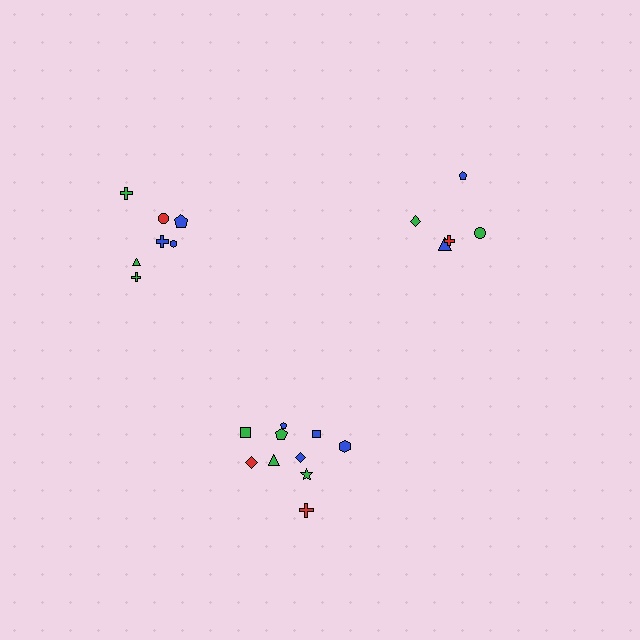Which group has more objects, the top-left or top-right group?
The top-left group.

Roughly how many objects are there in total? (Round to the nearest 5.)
Roughly 20 objects in total.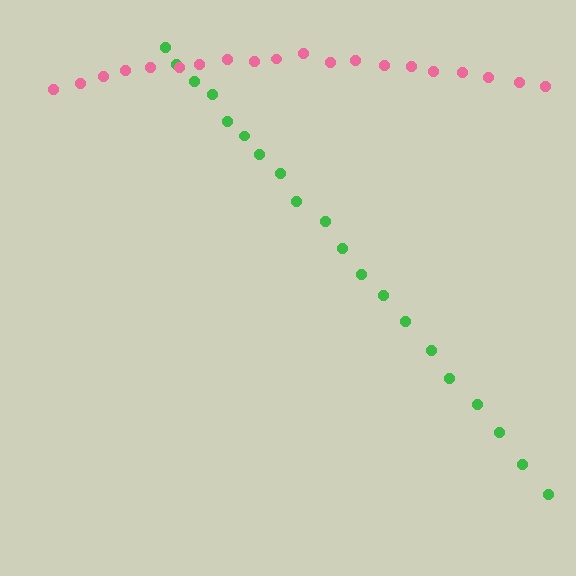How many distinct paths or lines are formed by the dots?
There are 2 distinct paths.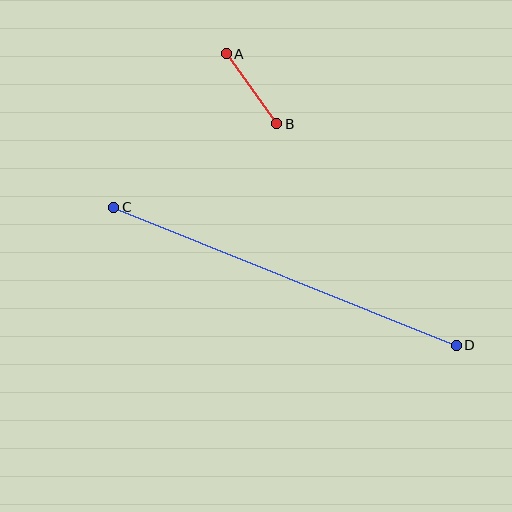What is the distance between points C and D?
The distance is approximately 369 pixels.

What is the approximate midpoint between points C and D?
The midpoint is at approximately (285, 276) pixels.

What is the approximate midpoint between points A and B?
The midpoint is at approximately (251, 89) pixels.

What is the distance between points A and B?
The distance is approximately 87 pixels.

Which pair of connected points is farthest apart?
Points C and D are farthest apart.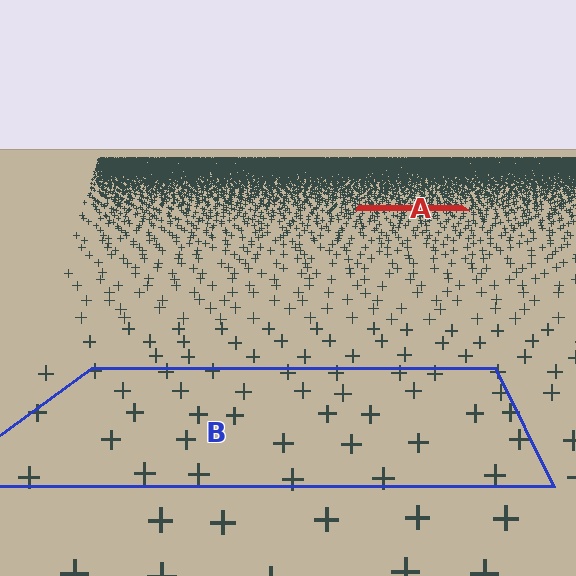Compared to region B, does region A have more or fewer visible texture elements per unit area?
Region A has more texture elements per unit area — they are packed more densely because it is farther away.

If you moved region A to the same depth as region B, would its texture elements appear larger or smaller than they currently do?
They would appear larger. At a closer depth, the same texture elements are projected at a bigger on-screen size.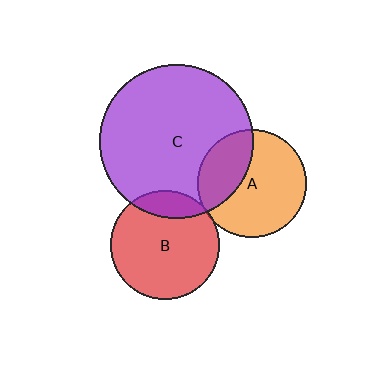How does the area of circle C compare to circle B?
Approximately 2.0 times.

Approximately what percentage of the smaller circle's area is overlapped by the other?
Approximately 15%.